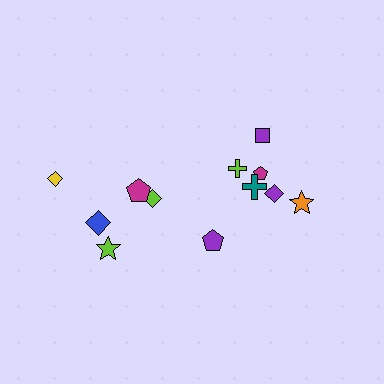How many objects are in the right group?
There are 7 objects.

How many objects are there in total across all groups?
There are 12 objects.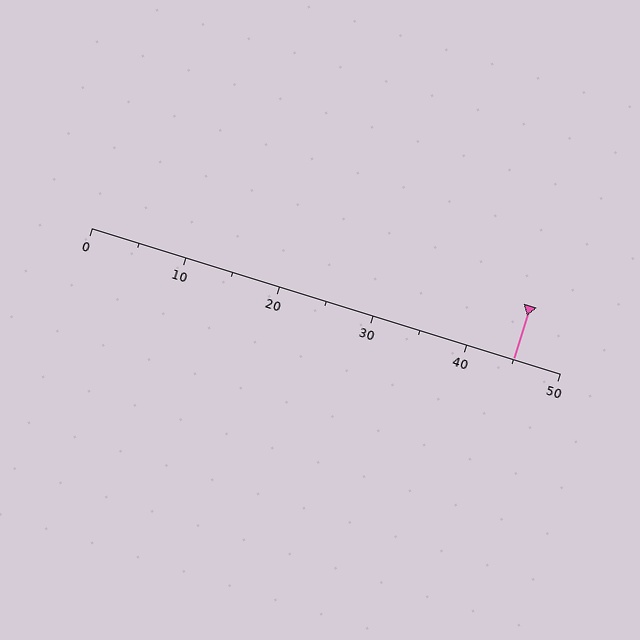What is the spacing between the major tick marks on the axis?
The major ticks are spaced 10 apart.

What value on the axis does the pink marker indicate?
The marker indicates approximately 45.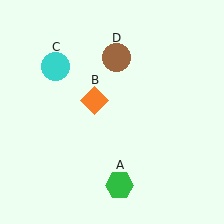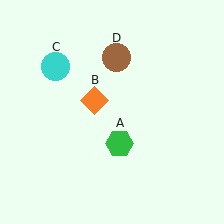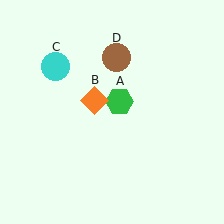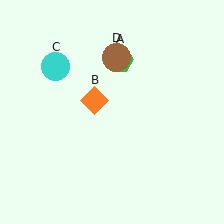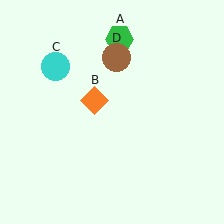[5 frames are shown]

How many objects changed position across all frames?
1 object changed position: green hexagon (object A).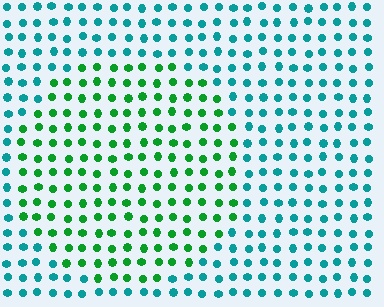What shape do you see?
I see a circle.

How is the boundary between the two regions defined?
The boundary is defined purely by a slight shift in hue (about 48 degrees). Spacing, size, and orientation are identical on both sides.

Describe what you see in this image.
The image is filled with small teal elements in a uniform arrangement. A circle-shaped region is visible where the elements are tinted to a slightly different hue, forming a subtle color boundary.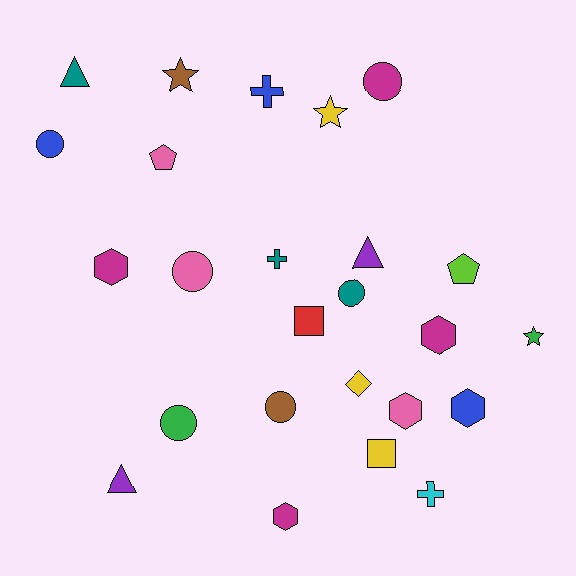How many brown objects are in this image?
There are 2 brown objects.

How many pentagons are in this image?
There are 2 pentagons.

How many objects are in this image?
There are 25 objects.